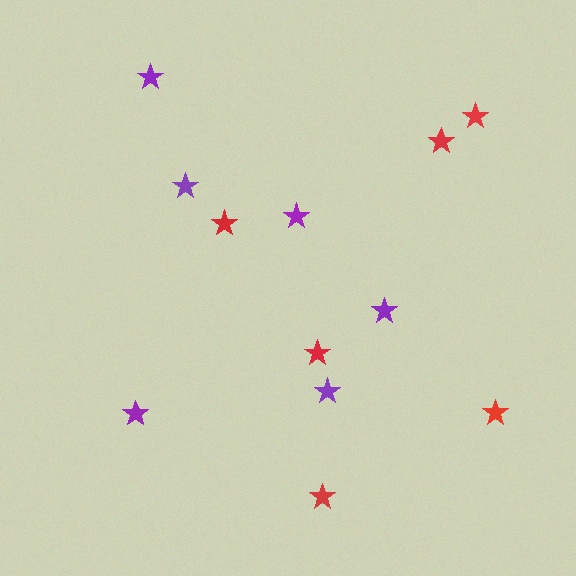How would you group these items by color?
There are 2 groups: one group of red stars (6) and one group of purple stars (6).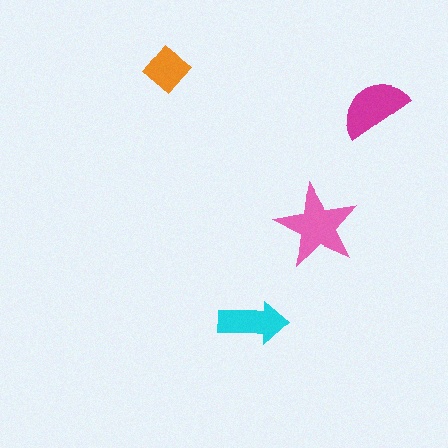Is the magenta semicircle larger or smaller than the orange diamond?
Larger.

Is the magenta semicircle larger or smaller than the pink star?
Smaller.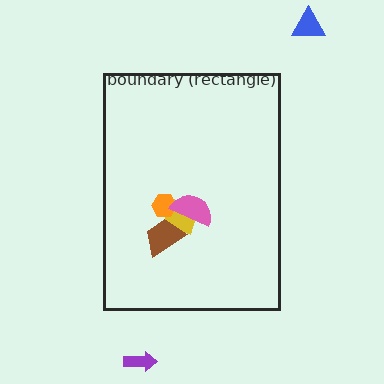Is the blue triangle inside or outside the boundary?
Outside.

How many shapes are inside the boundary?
4 inside, 2 outside.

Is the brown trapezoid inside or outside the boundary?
Inside.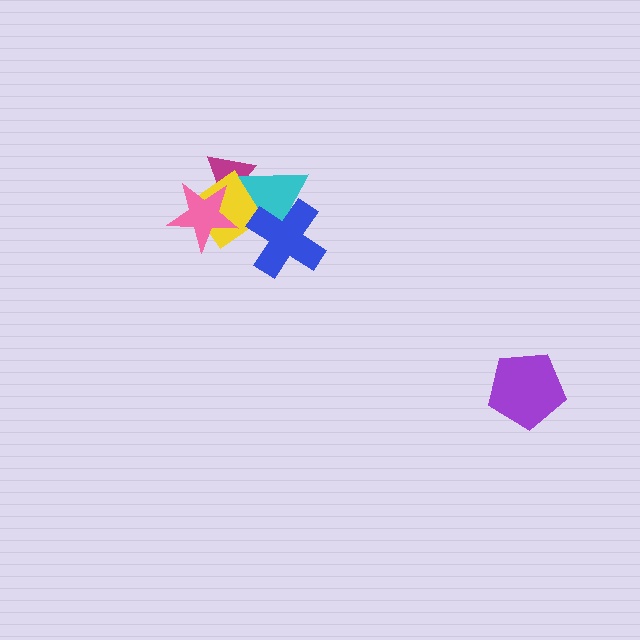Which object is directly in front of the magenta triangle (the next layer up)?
The yellow diamond is directly in front of the magenta triangle.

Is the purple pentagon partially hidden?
No, no other shape covers it.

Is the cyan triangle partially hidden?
Yes, it is partially covered by another shape.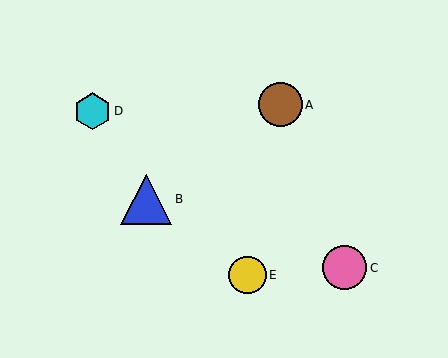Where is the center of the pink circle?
The center of the pink circle is at (345, 268).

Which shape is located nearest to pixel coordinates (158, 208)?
The blue triangle (labeled B) at (146, 199) is nearest to that location.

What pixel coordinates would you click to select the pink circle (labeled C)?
Click at (345, 268) to select the pink circle C.